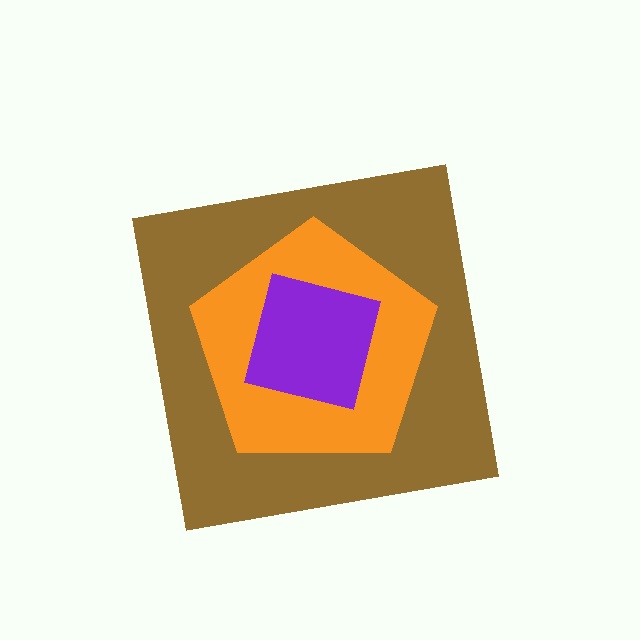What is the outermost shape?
The brown square.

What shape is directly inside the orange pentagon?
The purple square.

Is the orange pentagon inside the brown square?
Yes.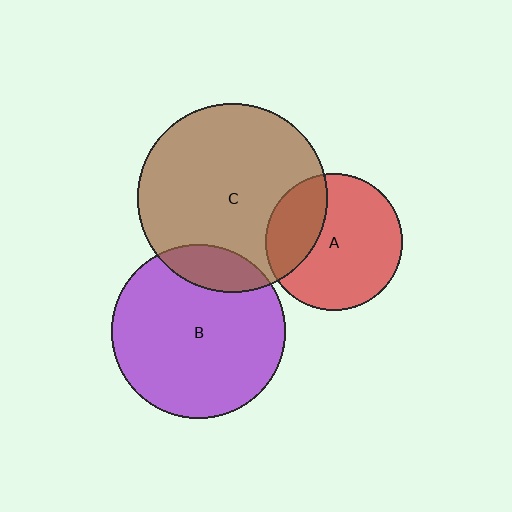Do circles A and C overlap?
Yes.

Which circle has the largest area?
Circle C (brown).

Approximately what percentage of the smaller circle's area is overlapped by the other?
Approximately 30%.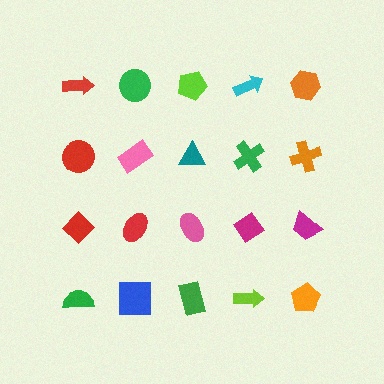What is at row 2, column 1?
A red circle.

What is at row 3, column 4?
A magenta diamond.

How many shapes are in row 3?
5 shapes.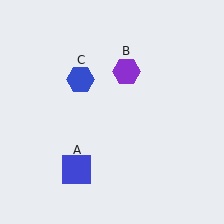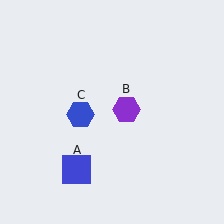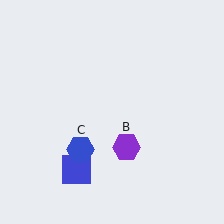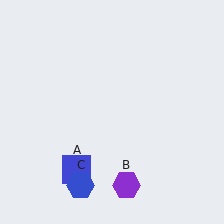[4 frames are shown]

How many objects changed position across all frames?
2 objects changed position: purple hexagon (object B), blue hexagon (object C).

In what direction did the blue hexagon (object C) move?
The blue hexagon (object C) moved down.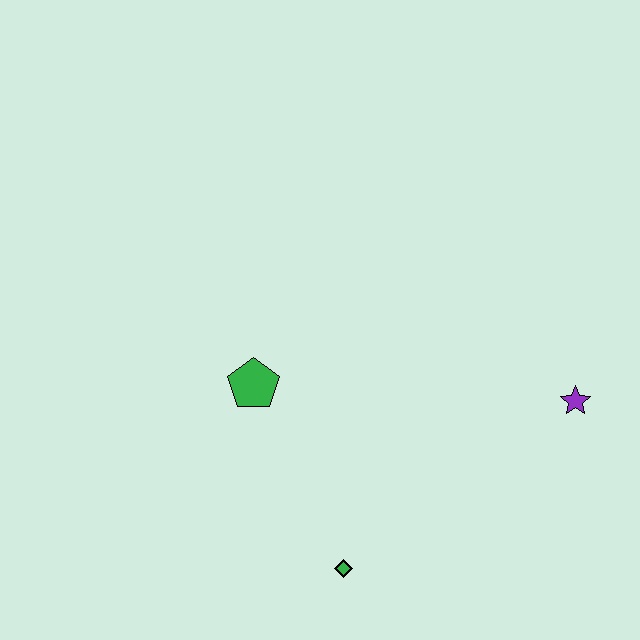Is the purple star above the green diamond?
Yes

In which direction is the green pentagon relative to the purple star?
The green pentagon is to the left of the purple star.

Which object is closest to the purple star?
The green diamond is closest to the purple star.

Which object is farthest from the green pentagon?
The purple star is farthest from the green pentagon.